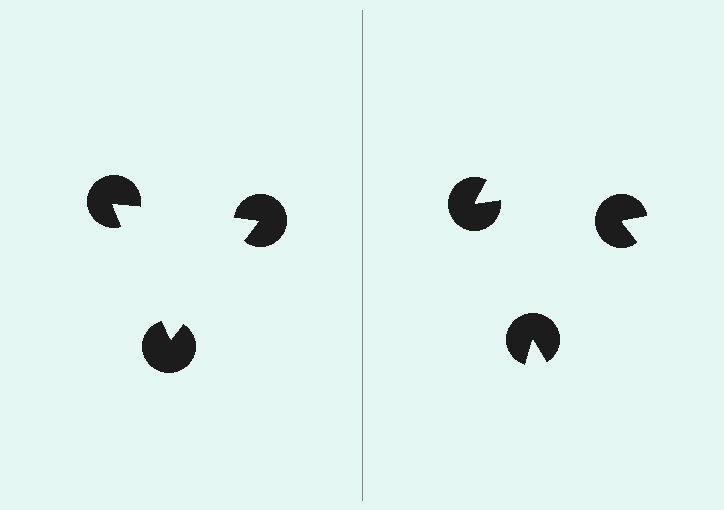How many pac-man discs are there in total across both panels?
6 — 3 on each side.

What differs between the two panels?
The pac-man discs are positioned identically on both sides; only the wedge orientations differ. On the left they align to a triangle; on the right they are misaligned.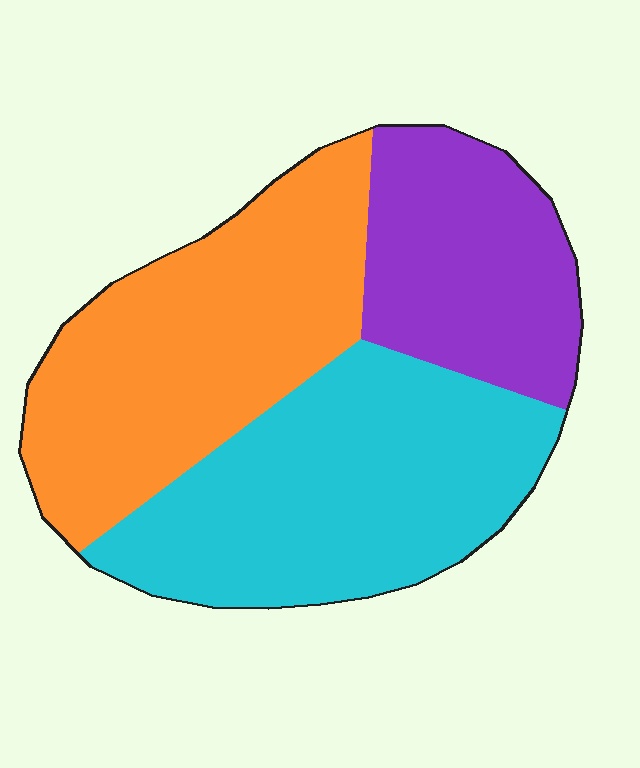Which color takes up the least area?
Purple, at roughly 25%.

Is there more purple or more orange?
Orange.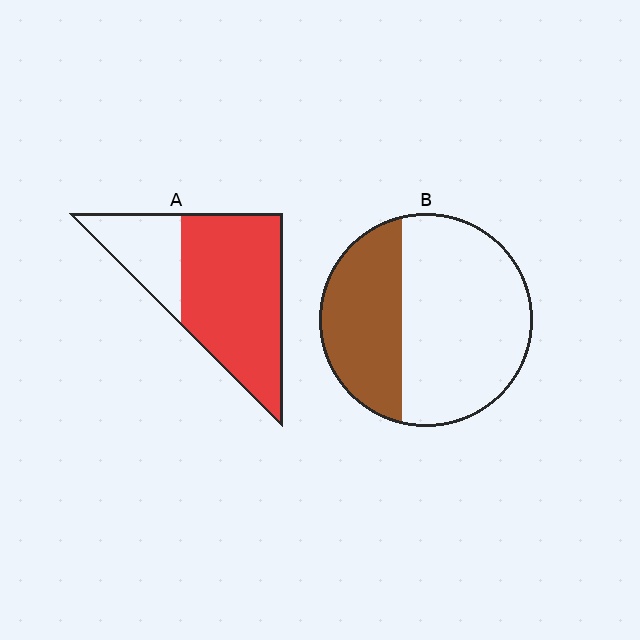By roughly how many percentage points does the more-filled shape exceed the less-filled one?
By roughly 35 percentage points (A over B).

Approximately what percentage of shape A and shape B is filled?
A is approximately 70% and B is approximately 35%.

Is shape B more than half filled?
No.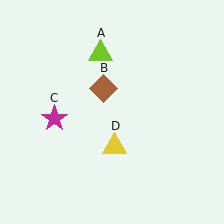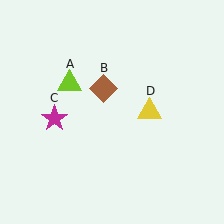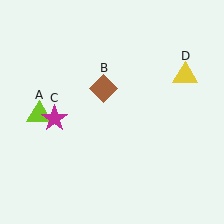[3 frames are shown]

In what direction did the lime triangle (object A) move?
The lime triangle (object A) moved down and to the left.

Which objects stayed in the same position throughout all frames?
Brown diamond (object B) and magenta star (object C) remained stationary.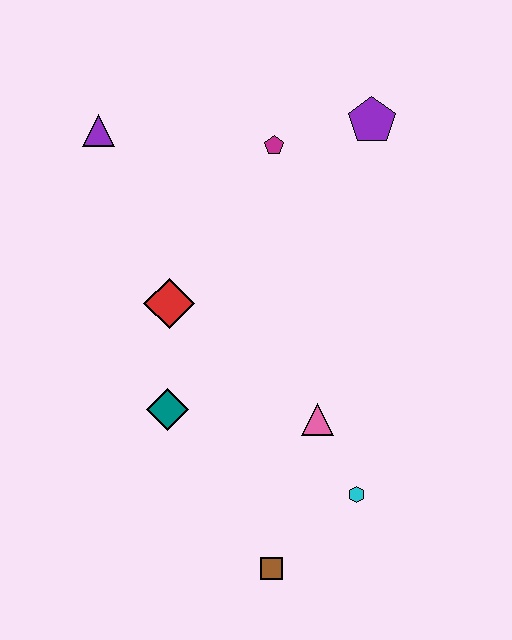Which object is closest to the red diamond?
The teal diamond is closest to the red diamond.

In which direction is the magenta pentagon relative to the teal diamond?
The magenta pentagon is above the teal diamond.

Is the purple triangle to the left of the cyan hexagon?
Yes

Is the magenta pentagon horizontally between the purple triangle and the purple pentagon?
Yes